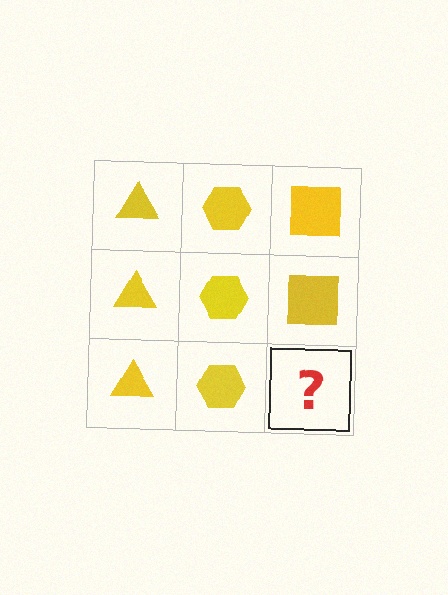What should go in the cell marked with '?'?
The missing cell should contain a yellow square.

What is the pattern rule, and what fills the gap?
The rule is that each column has a consistent shape. The gap should be filled with a yellow square.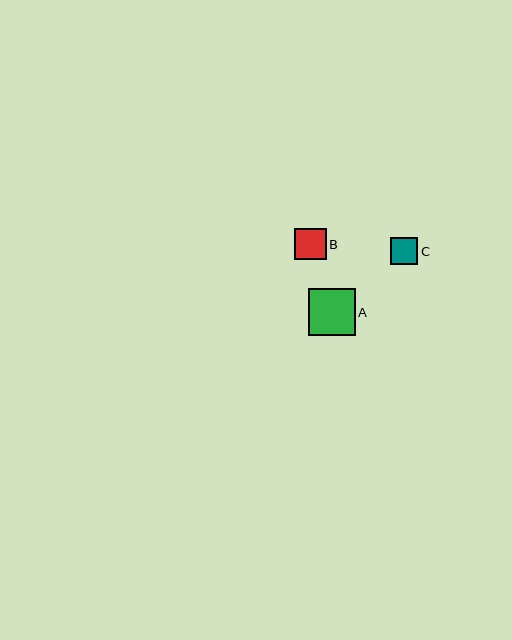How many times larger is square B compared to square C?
Square B is approximately 1.1 times the size of square C.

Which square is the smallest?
Square C is the smallest with a size of approximately 28 pixels.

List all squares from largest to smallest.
From largest to smallest: A, B, C.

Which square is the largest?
Square A is the largest with a size of approximately 47 pixels.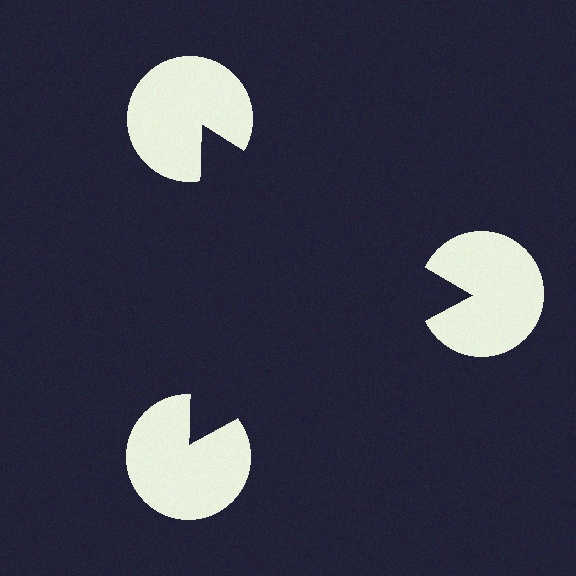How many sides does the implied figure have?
3 sides.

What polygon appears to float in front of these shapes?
An illusory triangle — its edges are inferred from the aligned wedge cuts in the pac-man discs, not physically drawn.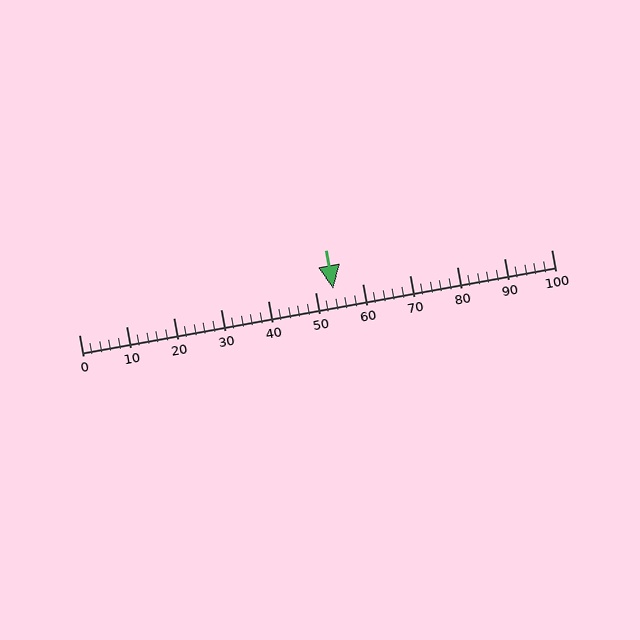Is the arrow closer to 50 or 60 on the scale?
The arrow is closer to 50.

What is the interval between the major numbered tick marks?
The major tick marks are spaced 10 units apart.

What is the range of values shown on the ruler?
The ruler shows values from 0 to 100.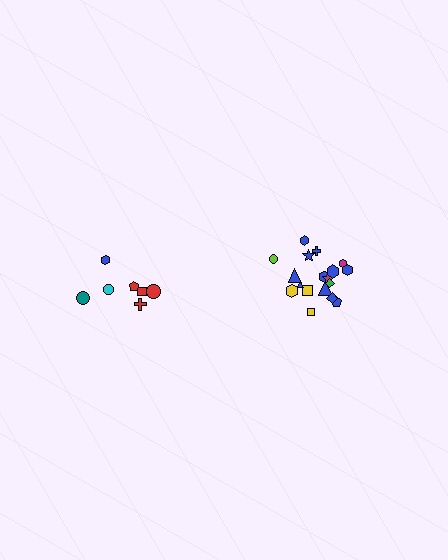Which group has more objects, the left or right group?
The right group.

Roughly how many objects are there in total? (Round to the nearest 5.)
Roughly 25 objects in total.